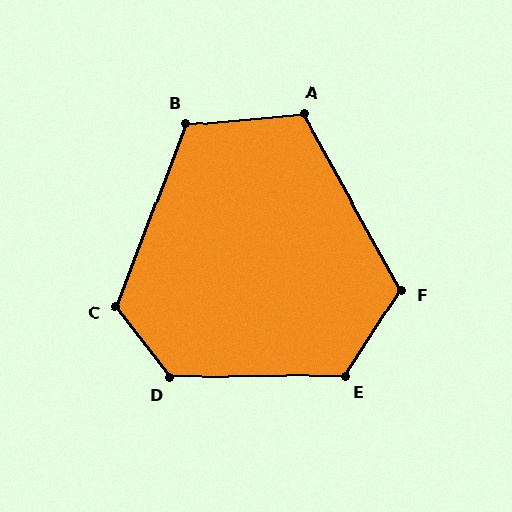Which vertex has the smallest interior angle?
A, at approximately 114 degrees.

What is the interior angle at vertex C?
Approximately 122 degrees (obtuse).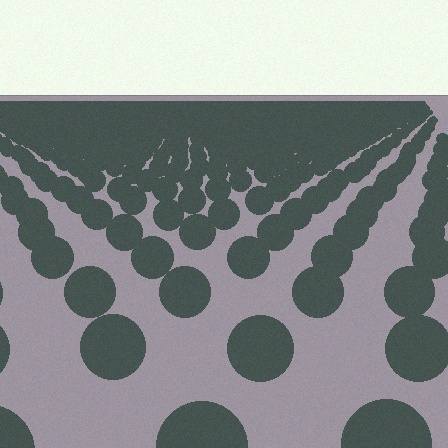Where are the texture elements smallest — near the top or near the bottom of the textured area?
Near the top.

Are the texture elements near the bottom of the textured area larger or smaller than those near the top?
Larger. Near the bottom, elements are closer to the viewer and appear at a bigger on-screen size.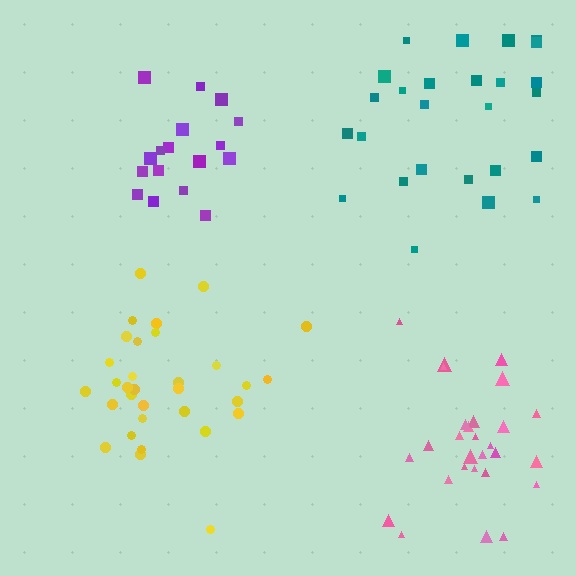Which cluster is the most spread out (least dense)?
Teal.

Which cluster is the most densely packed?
Pink.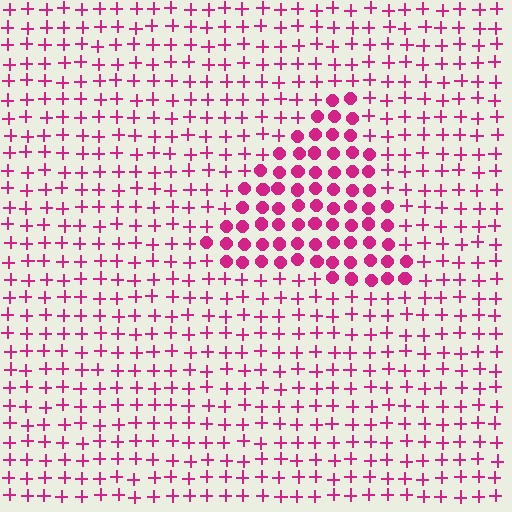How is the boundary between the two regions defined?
The boundary is defined by a change in element shape: circles inside vs. plus signs outside. All elements share the same color and spacing.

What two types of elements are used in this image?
The image uses circles inside the triangle region and plus signs outside it.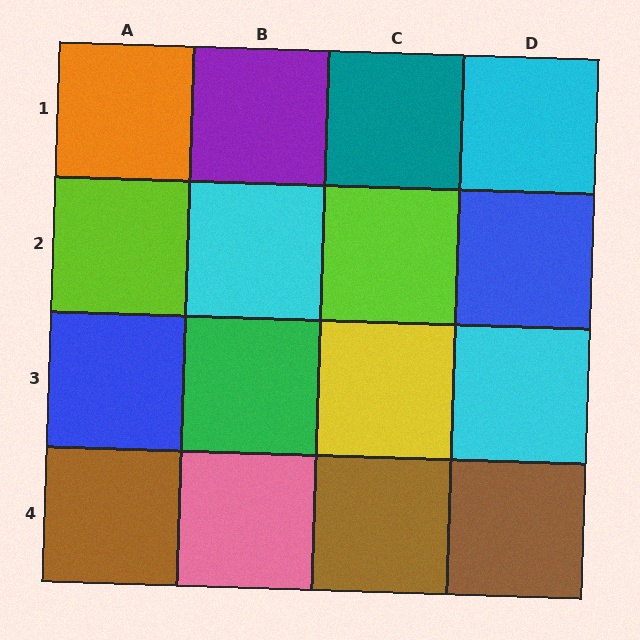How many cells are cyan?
3 cells are cyan.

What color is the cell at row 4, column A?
Brown.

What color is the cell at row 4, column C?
Brown.